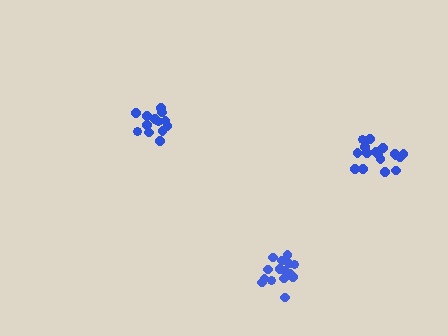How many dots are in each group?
Group 1: 16 dots, Group 2: 17 dots, Group 3: 14 dots (47 total).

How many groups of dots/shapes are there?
There are 3 groups.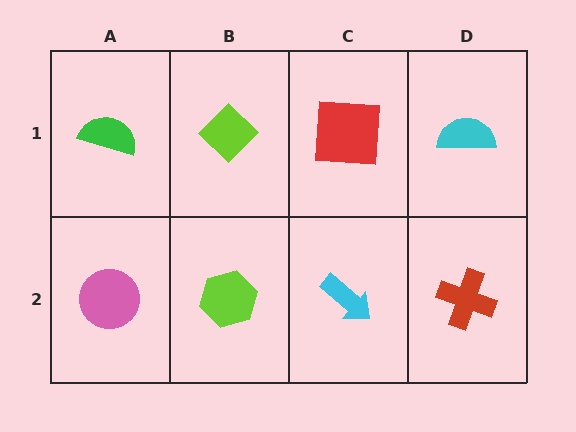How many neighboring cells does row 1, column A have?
2.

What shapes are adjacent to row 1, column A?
A pink circle (row 2, column A), a lime diamond (row 1, column B).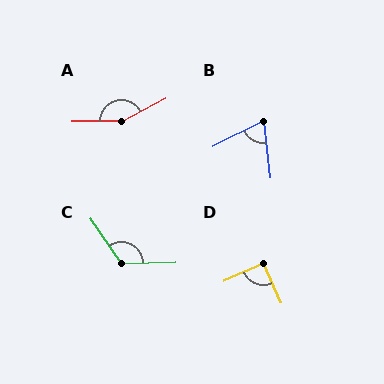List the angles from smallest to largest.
B (70°), D (90°), C (122°), A (153°).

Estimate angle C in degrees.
Approximately 122 degrees.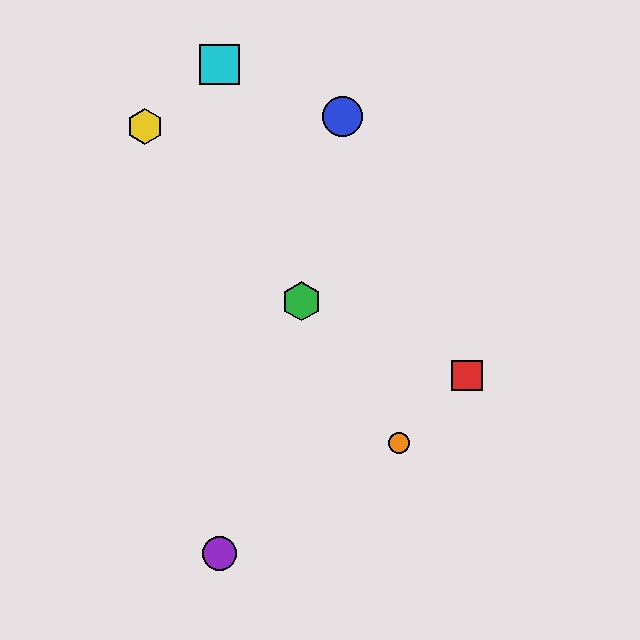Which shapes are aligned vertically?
The purple circle, the cyan square are aligned vertically.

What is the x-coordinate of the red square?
The red square is at x≈467.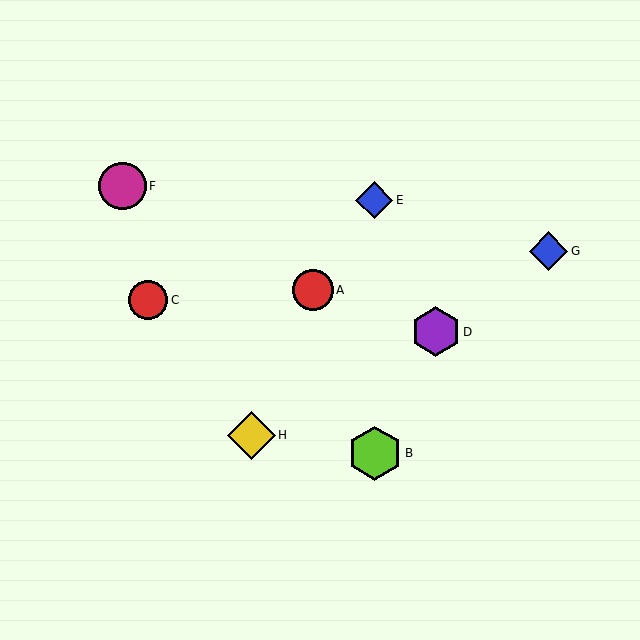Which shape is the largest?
The lime hexagon (labeled B) is the largest.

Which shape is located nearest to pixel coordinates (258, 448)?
The yellow diamond (labeled H) at (251, 435) is nearest to that location.